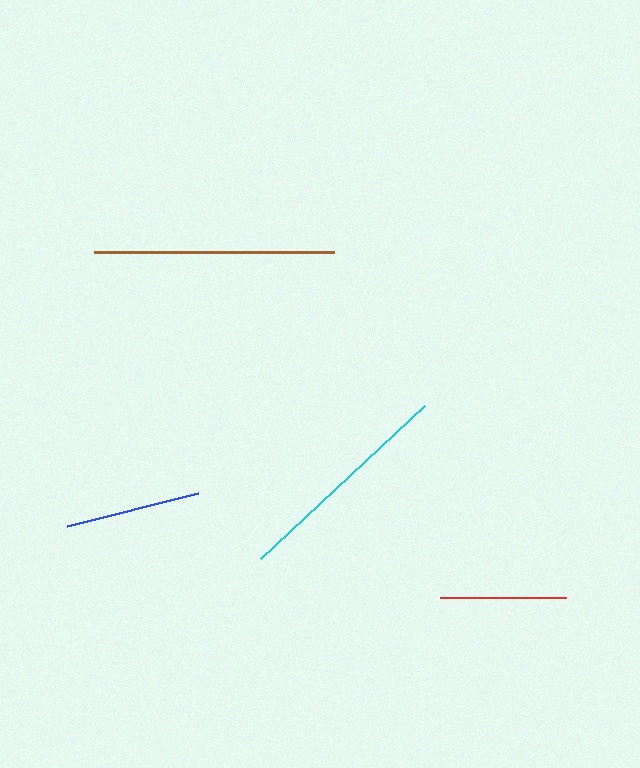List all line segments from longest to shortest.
From longest to shortest: brown, cyan, blue, red.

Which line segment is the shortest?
The red line is the shortest at approximately 126 pixels.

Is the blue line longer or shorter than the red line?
The blue line is longer than the red line.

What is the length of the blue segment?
The blue segment is approximately 135 pixels long.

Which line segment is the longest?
The brown line is the longest at approximately 241 pixels.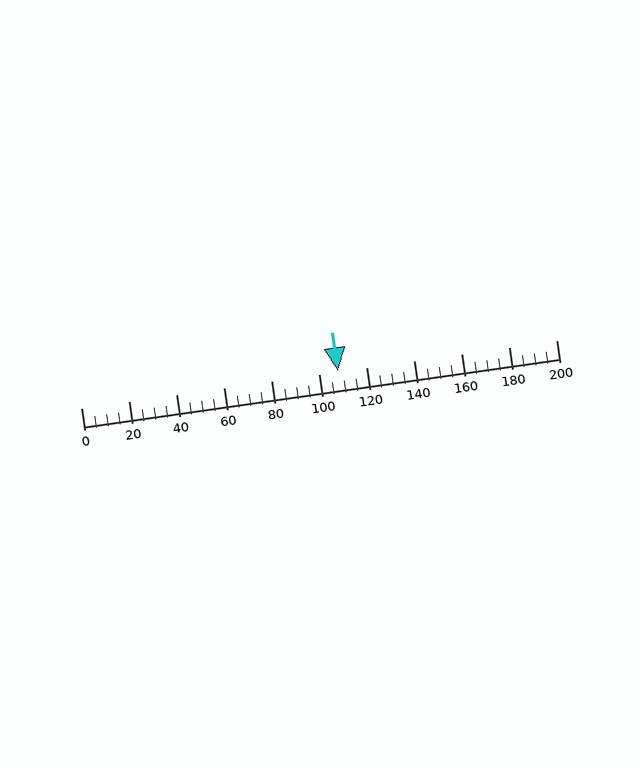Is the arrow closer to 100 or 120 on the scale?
The arrow is closer to 100.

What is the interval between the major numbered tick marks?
The major tick marks are spaced 20 units apart.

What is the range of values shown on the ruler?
The ruler shows values from 0 to 200.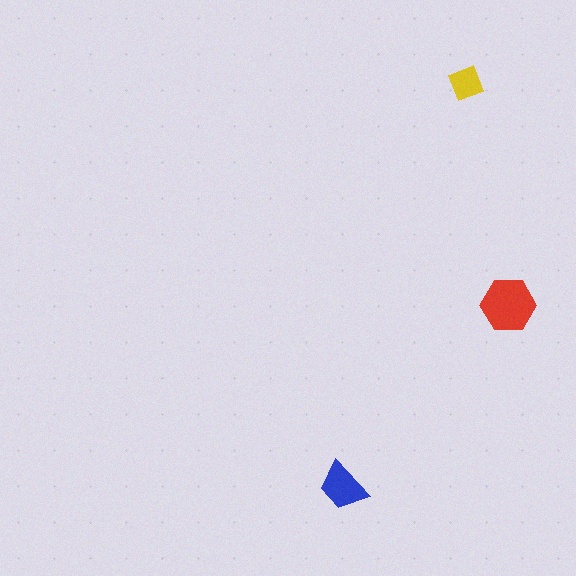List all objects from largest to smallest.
The red hexagon, the blue trapezoid, the yellow square.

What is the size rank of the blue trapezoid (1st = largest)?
2nd.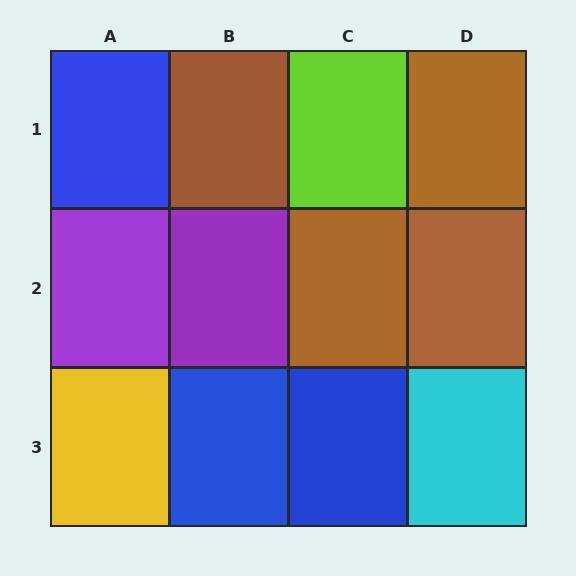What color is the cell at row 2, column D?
Brown.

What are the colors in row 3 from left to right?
Yellow, blue, blue, cyan.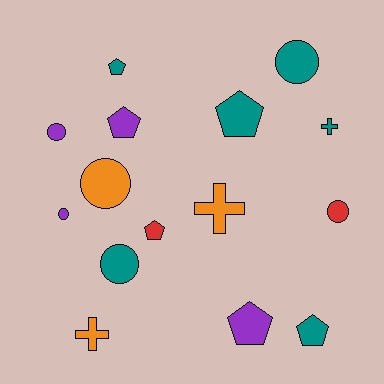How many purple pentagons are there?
There are 2 purple pentagons.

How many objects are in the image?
There are 15 objects.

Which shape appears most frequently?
Pentagon, with 6 objects.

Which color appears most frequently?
Teal, with 6 objects.